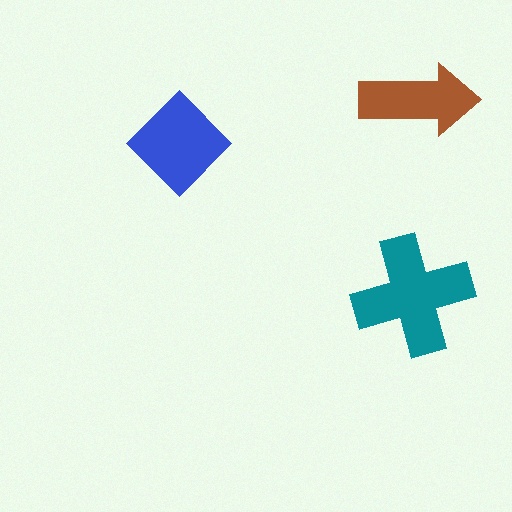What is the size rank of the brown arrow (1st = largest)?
3rd.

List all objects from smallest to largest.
The brown arrow, the blue diamond, the teal cross.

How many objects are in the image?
There are 3 objects in the image.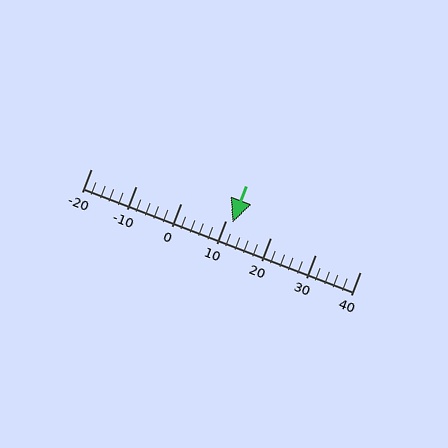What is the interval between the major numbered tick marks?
The major tick marks are spaced 10 units apart.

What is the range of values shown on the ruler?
The ruler shows values from -20 to 40.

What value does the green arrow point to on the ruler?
The green arrow points to approximately 12.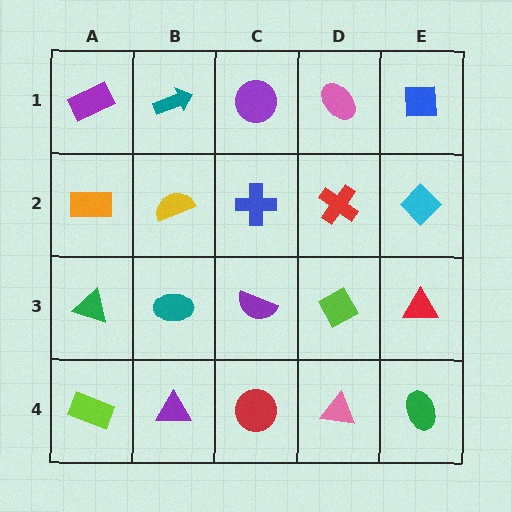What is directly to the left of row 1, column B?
A purple rectangle.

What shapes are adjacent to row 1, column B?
A yellow semicircle (row 2, column B), a purple rectangle (row 1, column A), a purple circle (row 1, column C).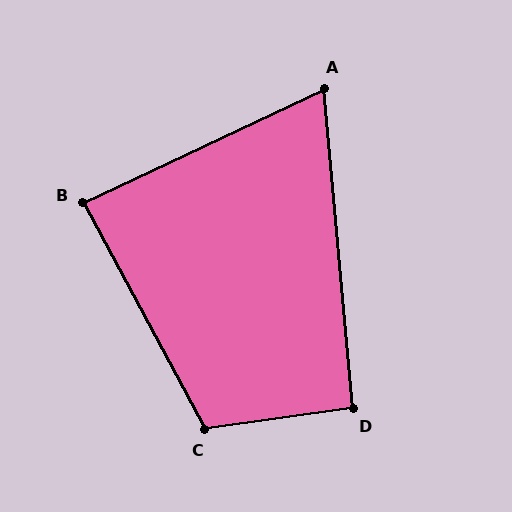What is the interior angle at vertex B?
Approximately 87 degrees (approximately right).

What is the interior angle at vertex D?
Approximately 93 degrees (approximately right).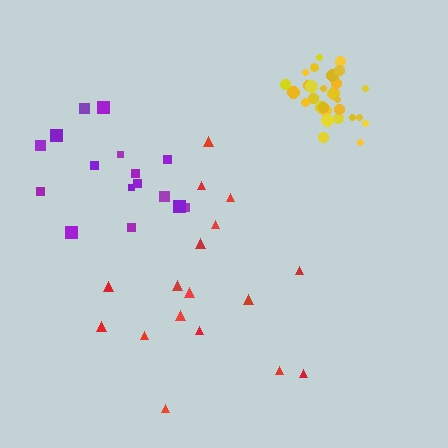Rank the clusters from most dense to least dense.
yellow, purple, red.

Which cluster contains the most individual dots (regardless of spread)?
Yellow (28).